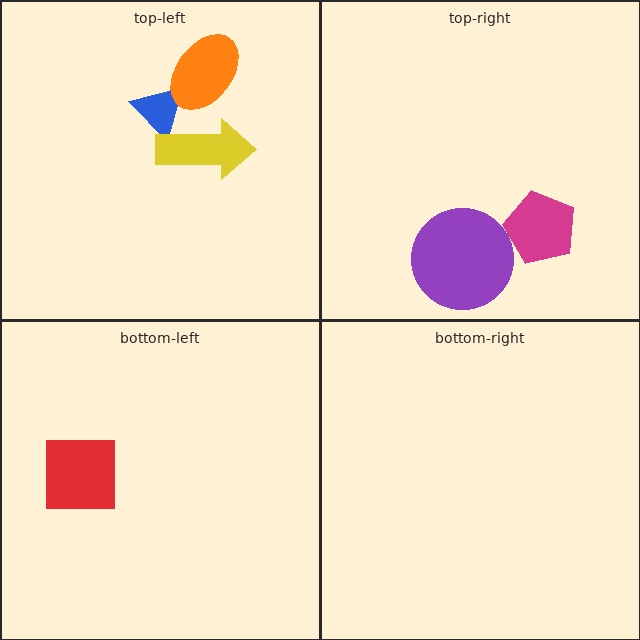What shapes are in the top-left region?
The blue triangle, the yellow arrow, the orange ellipse.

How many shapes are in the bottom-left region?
1.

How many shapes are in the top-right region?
2.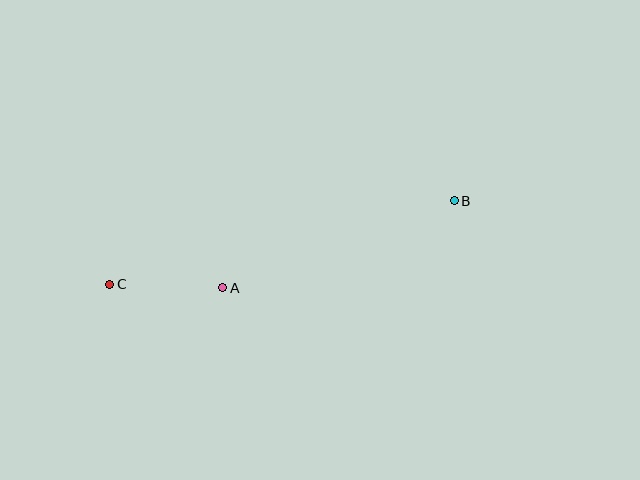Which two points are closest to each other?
Points A and C are closest to each other.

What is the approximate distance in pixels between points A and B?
The distance between A and B is approximately 247 pixels.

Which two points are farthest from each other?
Points B and C are farthest from each other.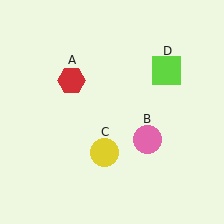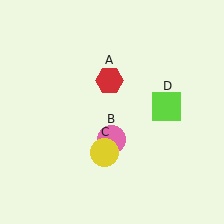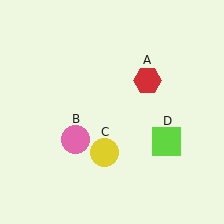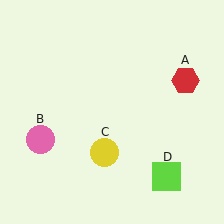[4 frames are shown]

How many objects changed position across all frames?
3 objects changed position: red hexagon (object A), pink circle (object B), lime square (object D).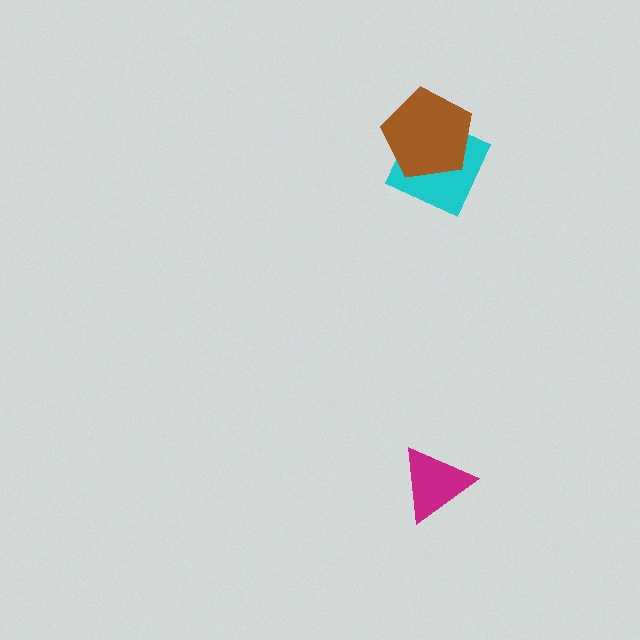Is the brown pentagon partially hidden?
No, no other shape covers it.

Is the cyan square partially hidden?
Yes, it is partially covered by another shape.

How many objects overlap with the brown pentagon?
1 object overlaps with the brown pentagon.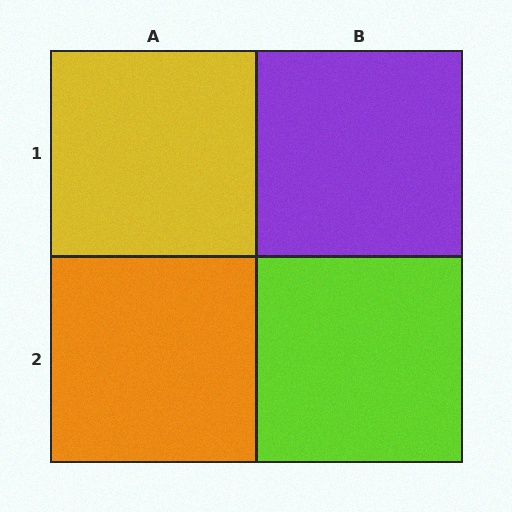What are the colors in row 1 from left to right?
Yellow, purple.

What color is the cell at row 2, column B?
Lime.